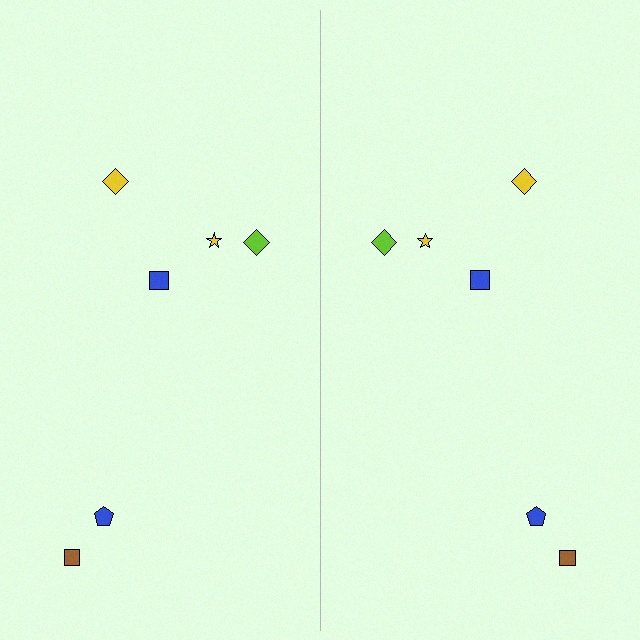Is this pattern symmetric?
Yes, this pattern has bilateral (reflection) symmetry.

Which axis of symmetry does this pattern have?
The pattern has a vertical axis of symmetry running through the center of the image.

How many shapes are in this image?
There are 12 shapes in this image.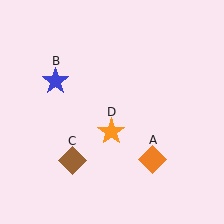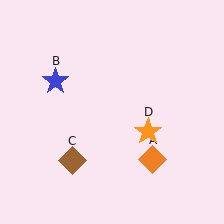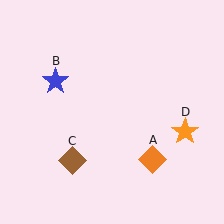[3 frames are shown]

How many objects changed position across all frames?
1 object changed position: orange star (object D).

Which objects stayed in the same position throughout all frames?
Orange diamond (object A) and blue star (object B) and brown diamond (object C) remained stationary.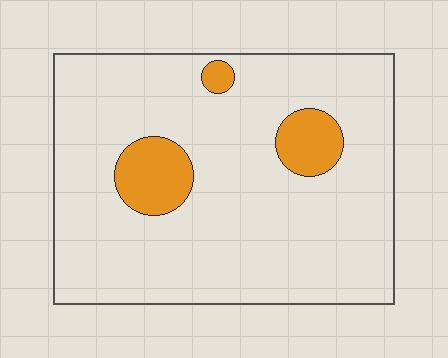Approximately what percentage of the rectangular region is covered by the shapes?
Approximately 10%.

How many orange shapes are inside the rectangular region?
3.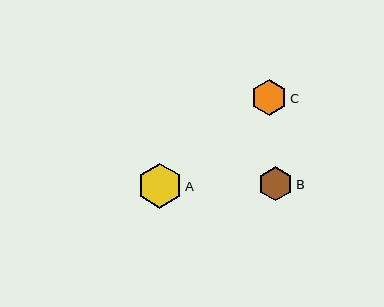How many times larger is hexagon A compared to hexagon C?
Hexagon A is approximately 1.2 times the size of hexagon C.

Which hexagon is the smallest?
Hexagon B is the smallest with a size of approximately 34 pixels.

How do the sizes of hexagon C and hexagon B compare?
Hexagon C and hexagon B are approximately the same size.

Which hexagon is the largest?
Hexagon A is the largest with a size of approximately 45 pixels.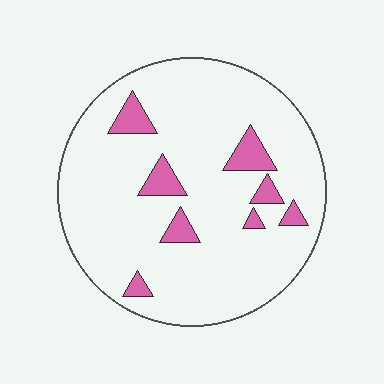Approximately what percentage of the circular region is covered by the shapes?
Approximately 10%.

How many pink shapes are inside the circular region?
8.